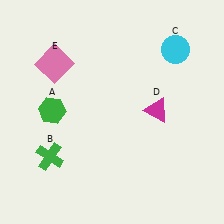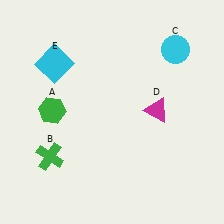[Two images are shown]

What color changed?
The square (E) changed from pink in Image 1 to cyan in Image 2.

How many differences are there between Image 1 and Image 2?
There is 1 difference between the two images.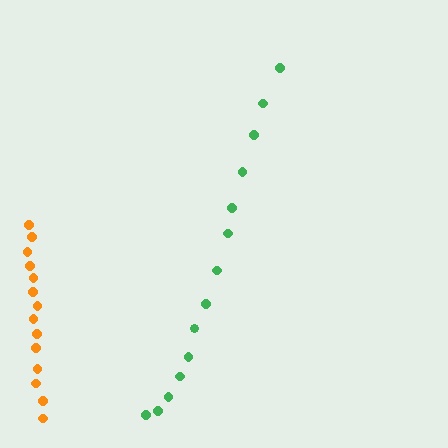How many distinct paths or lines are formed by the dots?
There are 2 distinct paths.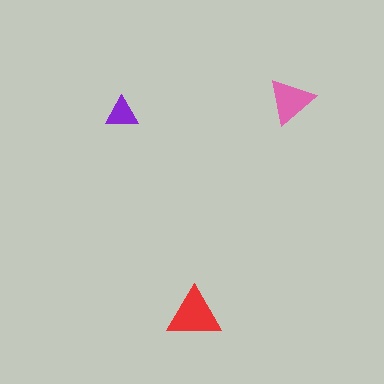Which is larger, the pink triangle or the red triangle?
The red one.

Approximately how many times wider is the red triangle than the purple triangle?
About 1.5 times wider.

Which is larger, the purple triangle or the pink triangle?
The pink one.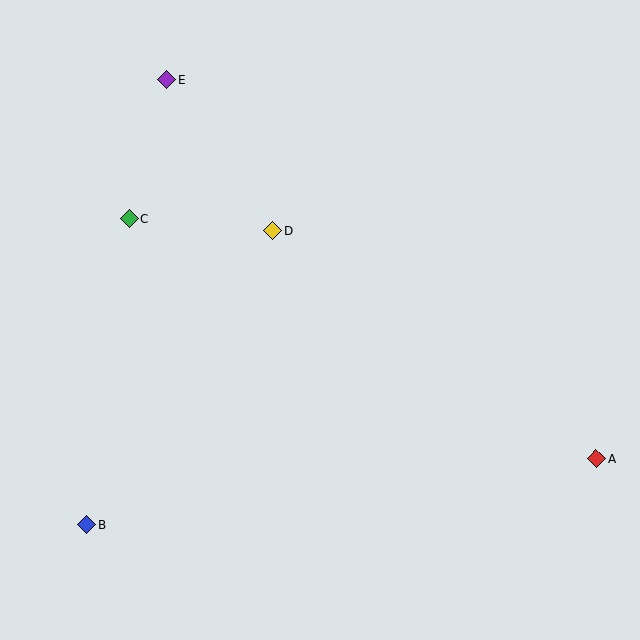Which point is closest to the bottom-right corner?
Point A is closest to the bottom-right corner.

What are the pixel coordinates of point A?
Point A is at (596, 459).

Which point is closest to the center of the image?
Point D at (272, 231) is closest to the center.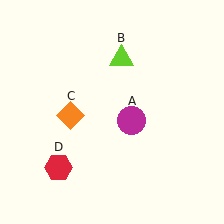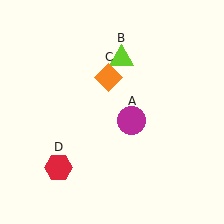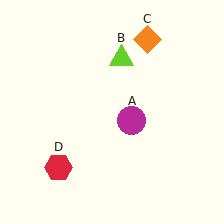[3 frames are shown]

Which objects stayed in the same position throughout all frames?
Magenta circle (object A) and lime triangle (object B) and red hexagon (object D) remained stationary.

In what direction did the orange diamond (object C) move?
The orange diamond (object C) moved up and to the right.